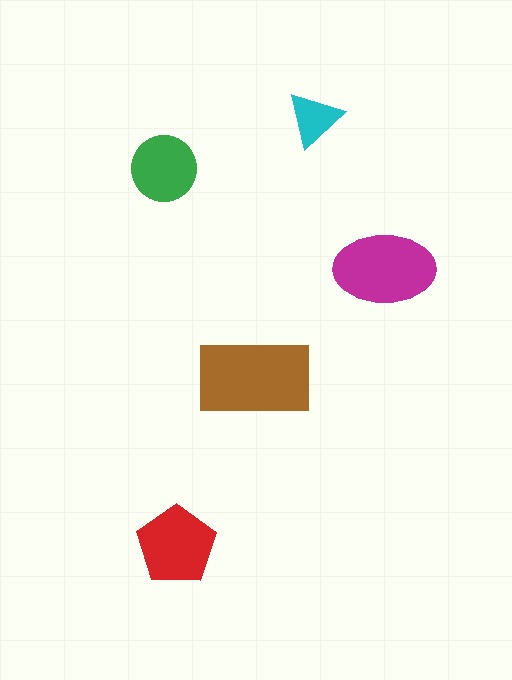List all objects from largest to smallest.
The brown rectangle, the magenta ellipse, the red pentagon, the green circle, the cyan triangle.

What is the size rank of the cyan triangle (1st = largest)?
5th.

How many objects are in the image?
There are 5 objects in the image.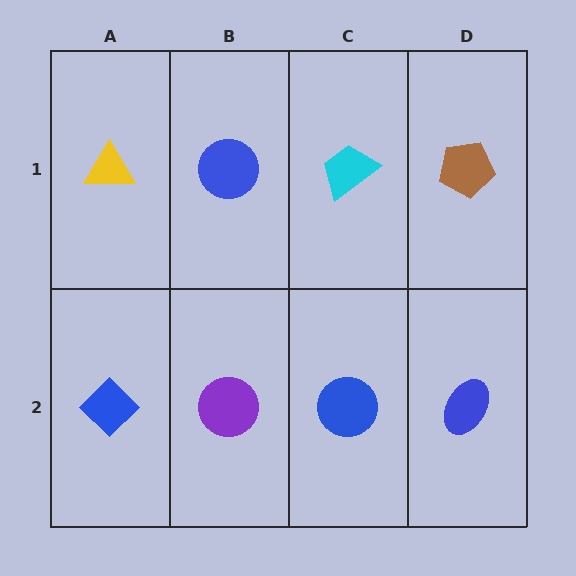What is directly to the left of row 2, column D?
A blue circle.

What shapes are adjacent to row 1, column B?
A purple circle (row 2, column B), a yellow triangle (row 1, column A), a cyan trapezoid (row 1, column C).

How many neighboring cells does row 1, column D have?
2.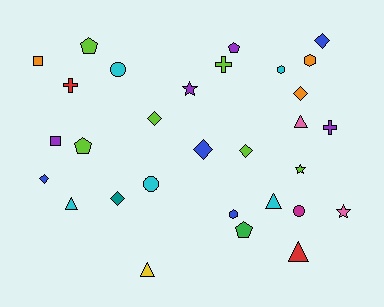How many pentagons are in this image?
There are 4 pentagons.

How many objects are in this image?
There are 30 objects.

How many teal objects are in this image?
There is 1 teal object.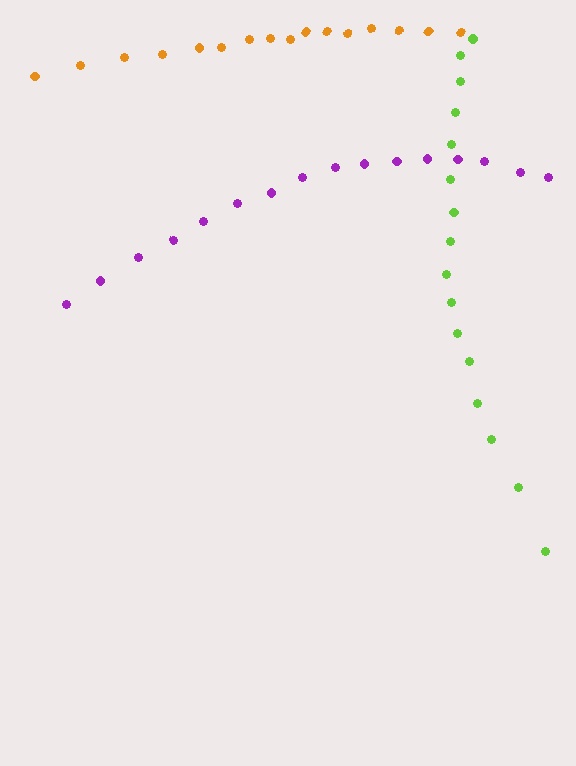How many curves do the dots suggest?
There are 3 distinct paths.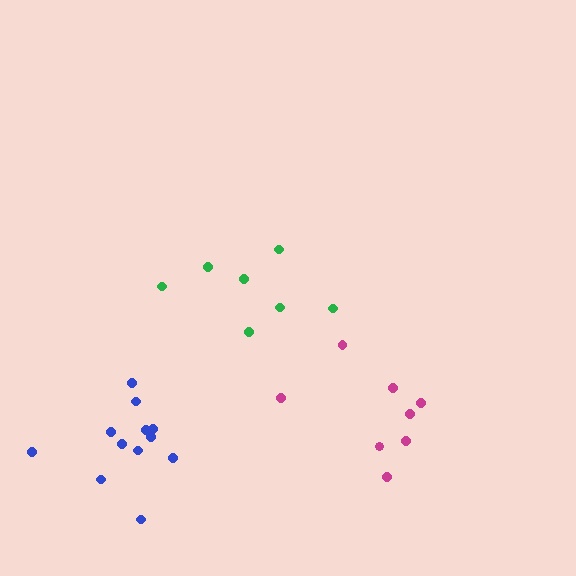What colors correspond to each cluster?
The clusters are colored: green, blue, magenta.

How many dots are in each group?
Group 1: 7 dots, Group 2: 12 dots, Group 3: 8 dots (27 total).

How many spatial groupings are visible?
There are 3 spatial groupings.